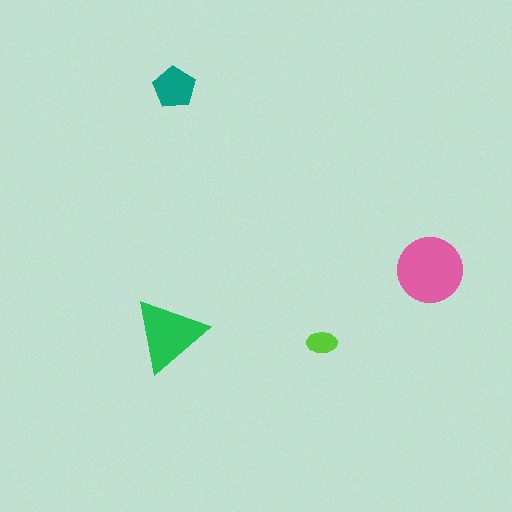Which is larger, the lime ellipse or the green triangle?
The green triangle.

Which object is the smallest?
The lime ellipse.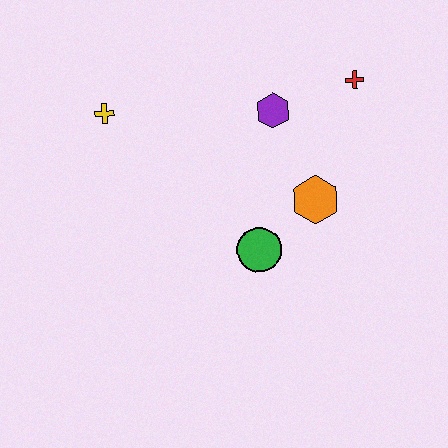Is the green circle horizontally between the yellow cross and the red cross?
Yes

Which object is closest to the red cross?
The purple hexagon is closest to the red cross.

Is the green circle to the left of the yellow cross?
No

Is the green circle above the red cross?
No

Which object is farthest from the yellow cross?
The red cross is farthest from the yellow cross.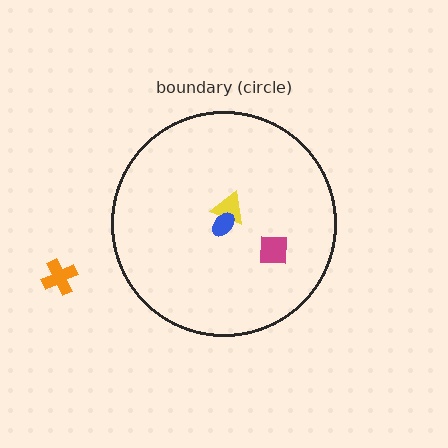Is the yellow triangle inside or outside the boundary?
Inside.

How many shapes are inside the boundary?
3 inside, 1 outside.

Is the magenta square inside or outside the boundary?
Inside.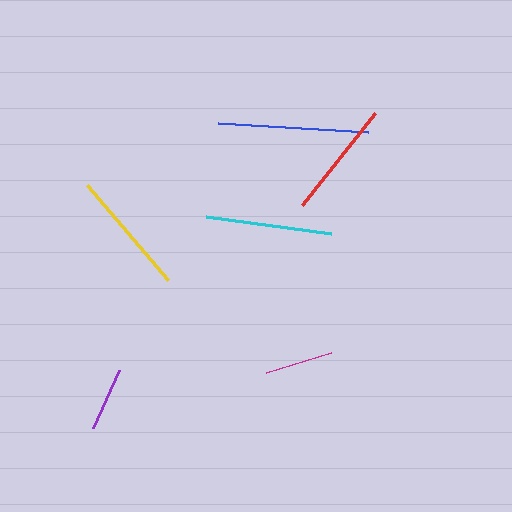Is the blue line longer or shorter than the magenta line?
The blue line is longer than the magenta line.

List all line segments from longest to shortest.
From longest to shortest: blue, cyan, yellow, red, magenta, purple.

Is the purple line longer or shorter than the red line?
The red line is longer than the purple line.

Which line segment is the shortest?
The purple line is the shortest at approximately 63 pixels.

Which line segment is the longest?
The blue line is the longest at approximately 151 pixels.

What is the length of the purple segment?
The purple segment is approximately 63 pixels long.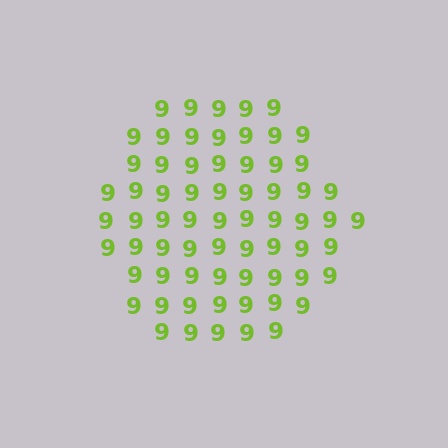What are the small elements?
The small elements are digit 9's.